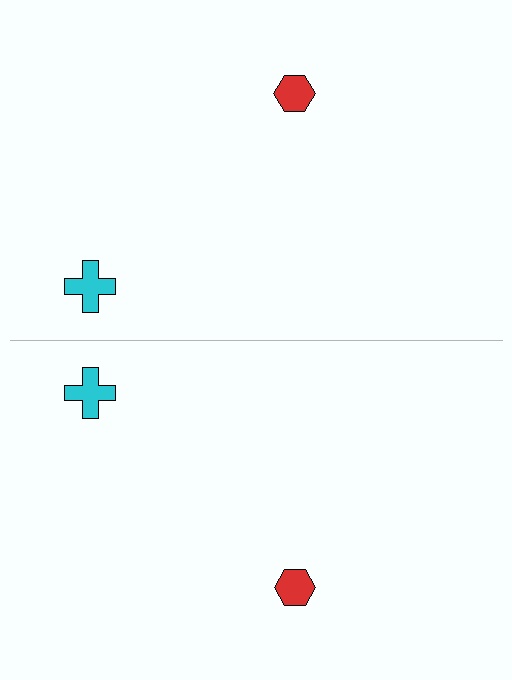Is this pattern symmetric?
Yes, this pattern has bilateral (reflection) symmetry.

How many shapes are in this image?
There are 4 shapes in this image.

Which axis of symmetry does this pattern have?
The pattern has a horizontal axis of symmetry running through the center of the image.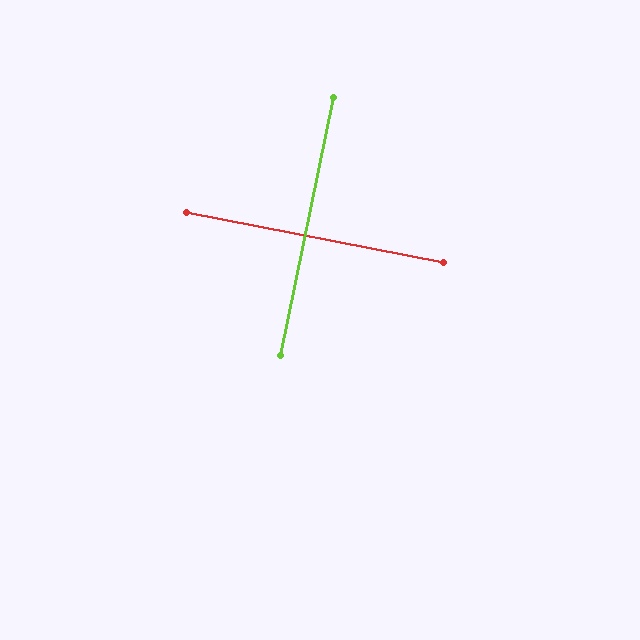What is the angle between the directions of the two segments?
Approximately 89 degrees.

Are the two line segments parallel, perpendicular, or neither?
Perpendicular — they meet at approximately 89°.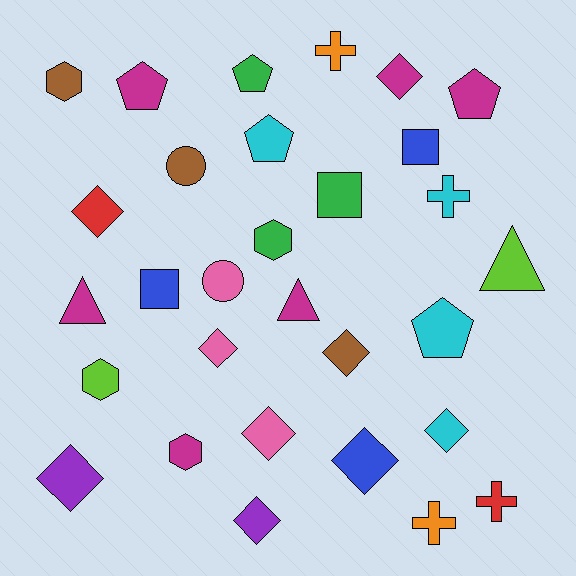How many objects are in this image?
There are 30 objects.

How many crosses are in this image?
There are 4 crosses.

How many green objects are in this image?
There are 3 green objects.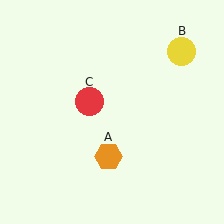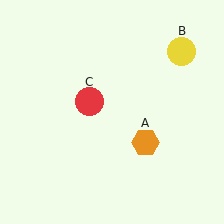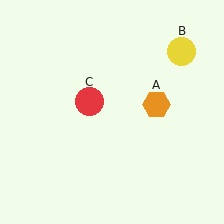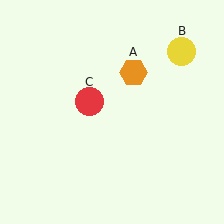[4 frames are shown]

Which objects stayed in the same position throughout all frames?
Yellow circle (object B) and red circle (object C) remained stationary.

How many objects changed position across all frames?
1 object changed position: orange hexagon (object A).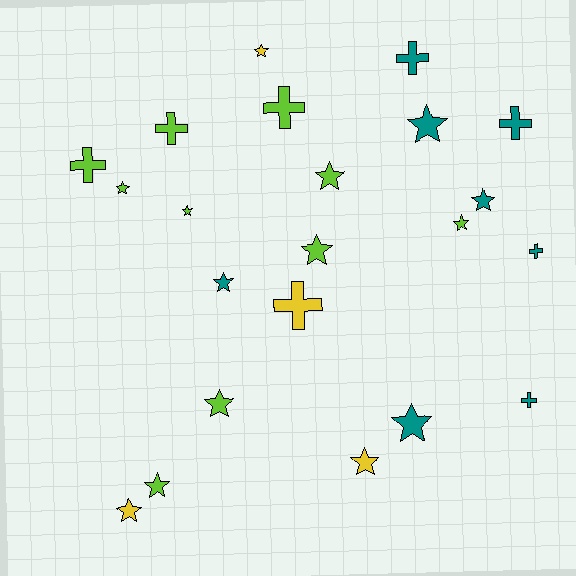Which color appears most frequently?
Lime, with 10 objects.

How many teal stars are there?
There are 4 teal stars.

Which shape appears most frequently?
Star, with 14 objects.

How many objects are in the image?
There are 22 objects.